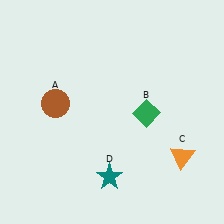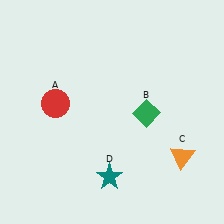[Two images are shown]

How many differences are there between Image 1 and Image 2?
There is 1 difference between the two images.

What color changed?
The circle (A) changed from brown in Image 1 to red in Image 2.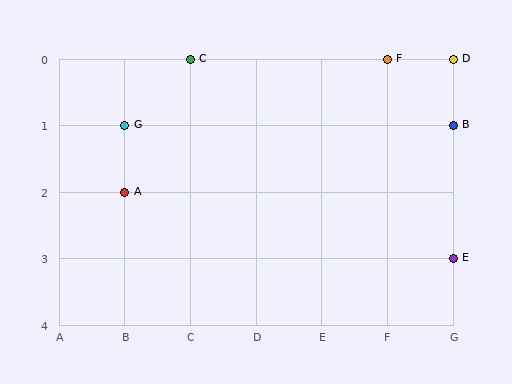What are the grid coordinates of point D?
Point D is at grid coordinates (G, 0).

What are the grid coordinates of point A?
Point A is at grid coordinates (B, 2).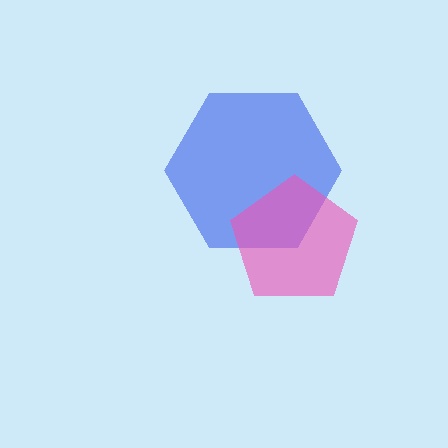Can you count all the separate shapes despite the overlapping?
Yes, there are 2 separate shapes.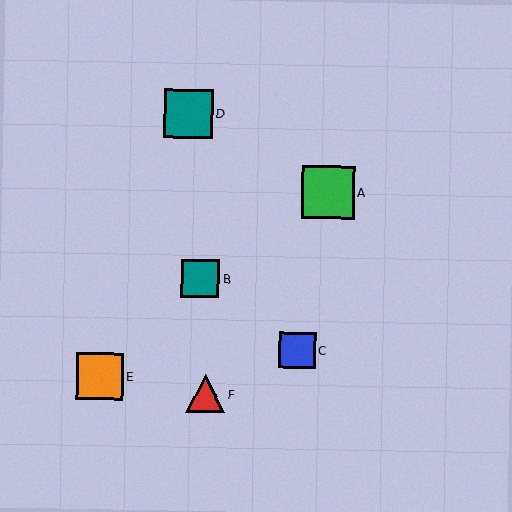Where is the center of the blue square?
The center of the blue square is at (297, 350).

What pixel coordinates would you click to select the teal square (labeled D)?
Click at (188, 113) to select the teal square D.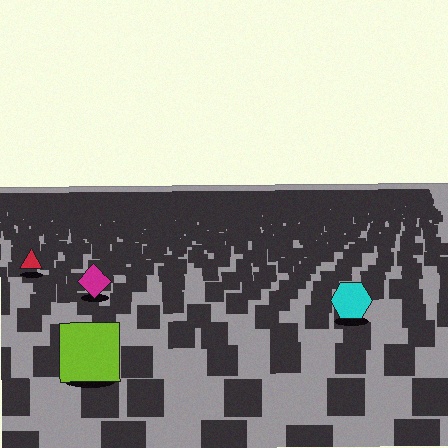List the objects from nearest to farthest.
From nearest to farthest: the lime square, the cyan hexagon, the magenta diamond, the red triangle.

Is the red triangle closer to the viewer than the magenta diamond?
No. The magenta diamond is closer — you can tell from the texture gradient: the ground texture is coarser near it.